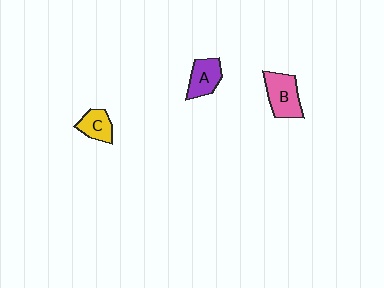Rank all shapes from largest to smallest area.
From largest to smallest: B (pink), A (purple), C (yellow).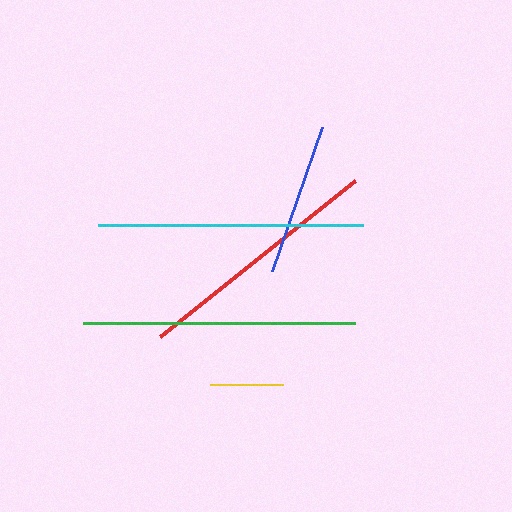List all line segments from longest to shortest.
From longest to shortest: green, cyan, red, blue, yellow.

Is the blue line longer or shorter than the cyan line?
The cyan line is longer than the blue line.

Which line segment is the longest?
The green line is the longest at approximately 272 pixels.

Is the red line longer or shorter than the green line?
The green line is longer than the red line.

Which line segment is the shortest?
The yellow line is the shortest at approximately 73 pixels.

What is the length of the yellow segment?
The yellow segment is approximately 73 pixels long.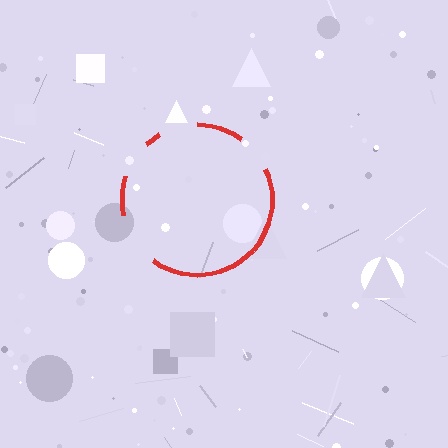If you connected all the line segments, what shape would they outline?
They would outline a circle.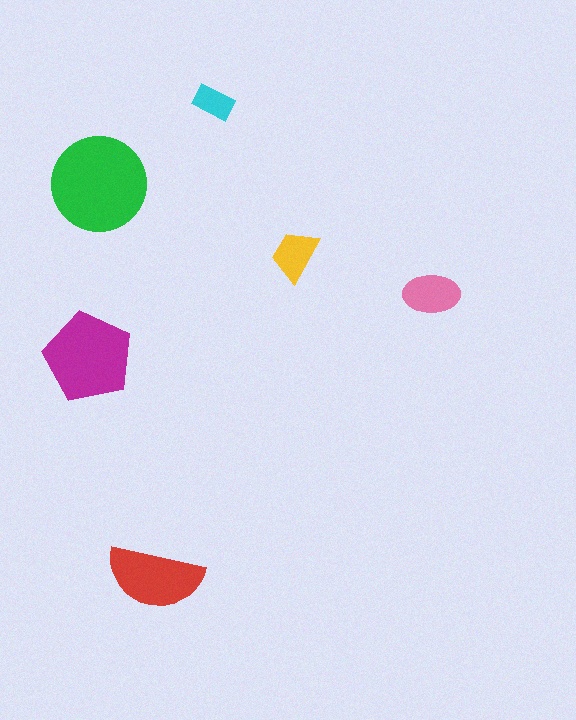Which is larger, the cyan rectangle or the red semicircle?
The red semicircle.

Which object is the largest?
The green circle.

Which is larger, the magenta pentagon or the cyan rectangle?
The magenta pentagon.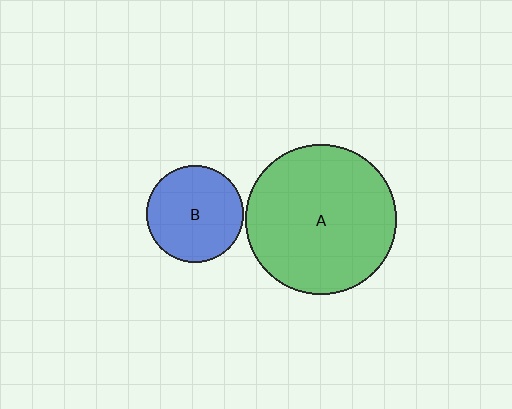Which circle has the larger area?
Circle A (green).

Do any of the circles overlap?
No, none of the circles overlap.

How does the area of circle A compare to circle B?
Approximately 2.4 times.